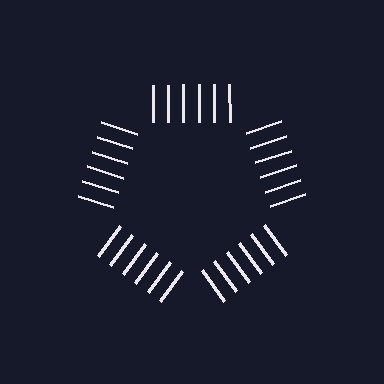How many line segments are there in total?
30 — 6 along each of the 5 edges.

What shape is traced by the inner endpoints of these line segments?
An illusory pentagon — the line segments terminate on its edges but no continuous stroke is drawn.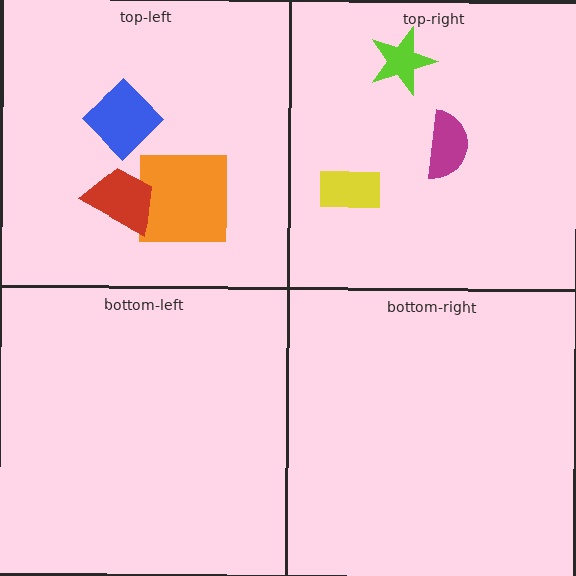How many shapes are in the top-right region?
3.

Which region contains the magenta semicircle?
The top-right region.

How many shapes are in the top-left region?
3.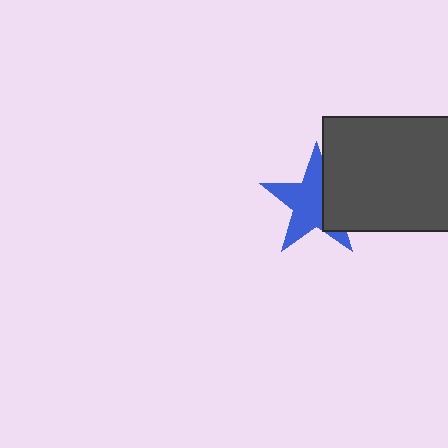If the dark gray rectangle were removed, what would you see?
You would see the complete blue star.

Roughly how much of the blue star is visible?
About half of it is visible (roughly 64%).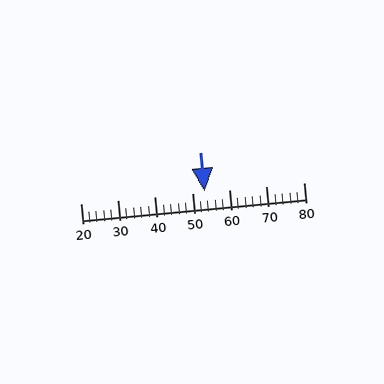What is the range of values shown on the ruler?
The ruler shows values from 20 to 80.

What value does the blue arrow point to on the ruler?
The blue arrow points to approximately 53.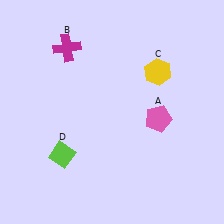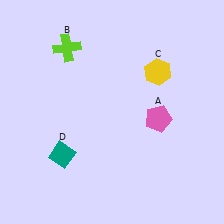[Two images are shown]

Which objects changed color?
B changed from magenta to lime. D changed from lime to teal.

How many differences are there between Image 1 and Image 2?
There are 2 differences between the two images.